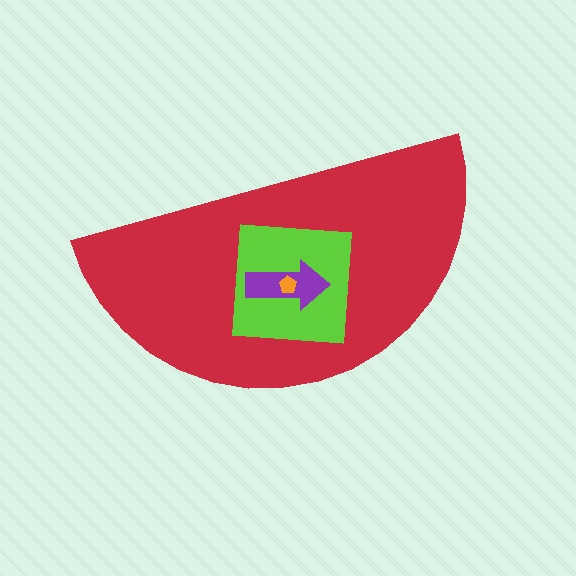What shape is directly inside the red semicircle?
The lime square.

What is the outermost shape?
The red semicircle.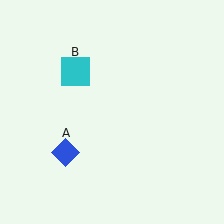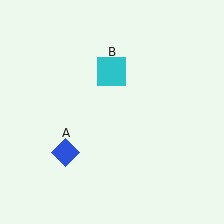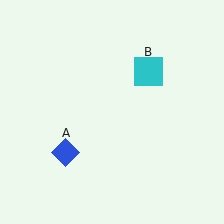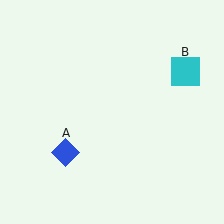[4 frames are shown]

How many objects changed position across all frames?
1 object changed position: cyan square (object B).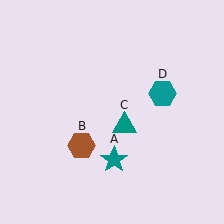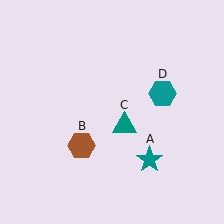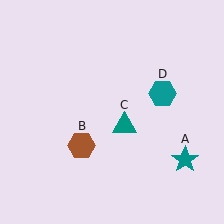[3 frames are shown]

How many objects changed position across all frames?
1 object changed position: teal star (object A).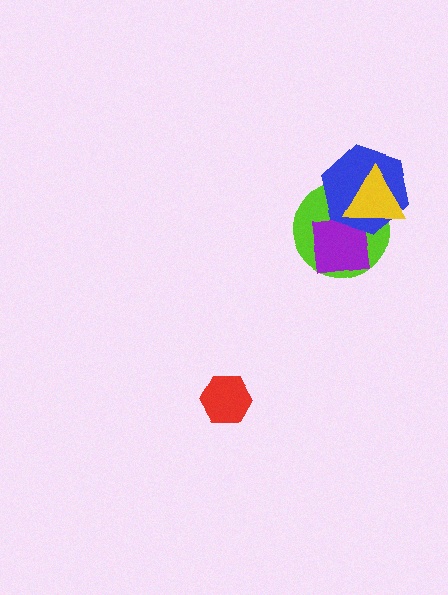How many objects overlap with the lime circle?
3 objects overlap with the lime circle.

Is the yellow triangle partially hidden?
No, no other shape covers it.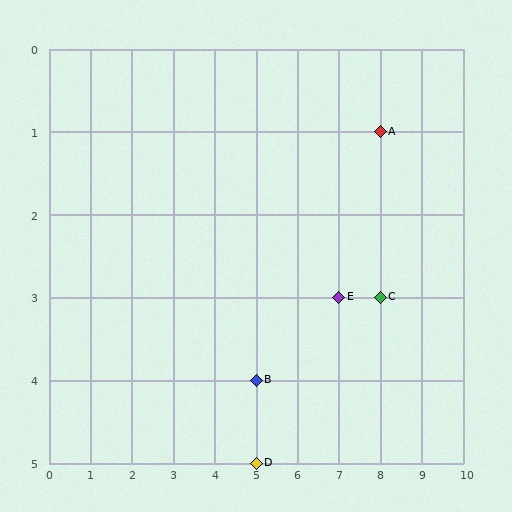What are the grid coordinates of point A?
Point A is at grid coordinates (8, 1).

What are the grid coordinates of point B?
Point B is at grid coordinates (5, 4).